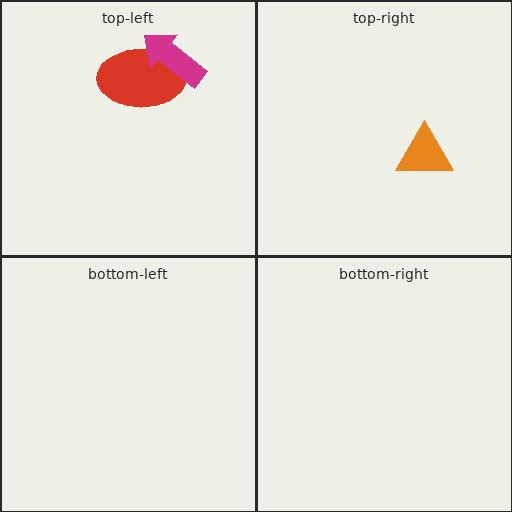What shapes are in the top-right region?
The orange triangle.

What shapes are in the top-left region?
The red ellipse, the magenta arrow.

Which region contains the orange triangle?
The top-right region.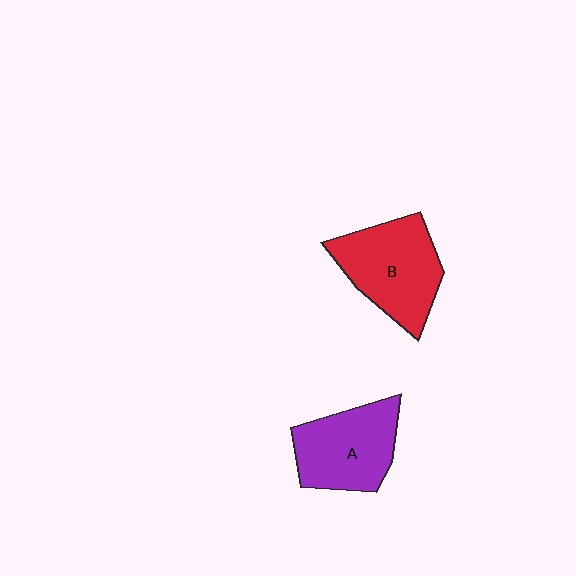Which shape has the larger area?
Shape B (red).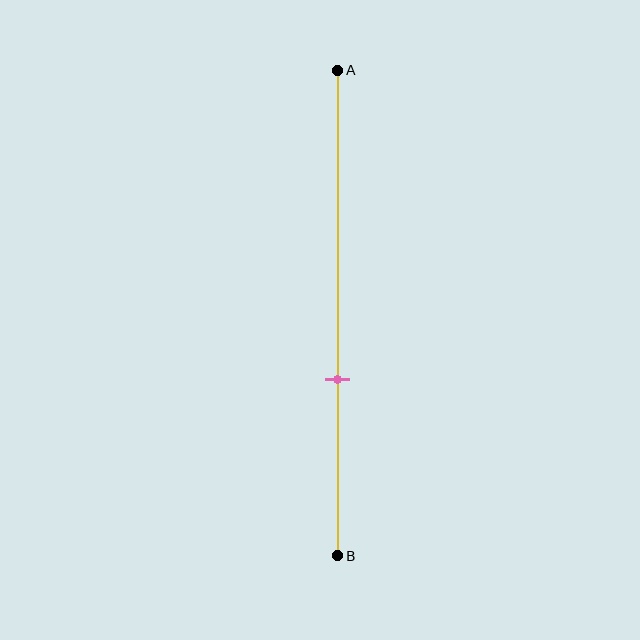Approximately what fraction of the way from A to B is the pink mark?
The pink mark is approximately 65% of the way from A to B.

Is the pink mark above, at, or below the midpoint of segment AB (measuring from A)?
The pink mark is below the midpoint of segment AB.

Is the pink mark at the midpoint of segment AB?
No, the mark is at about 65% from A, not at the 50% midpoint.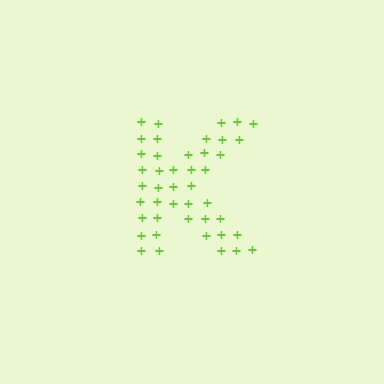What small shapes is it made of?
It is made of small plus signs.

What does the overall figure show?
The overall figure shows the letter K.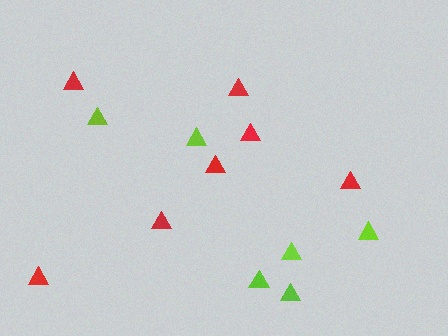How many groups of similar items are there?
There are 2 groups: one group of red triangles (7) and one group of lime triangles (6).